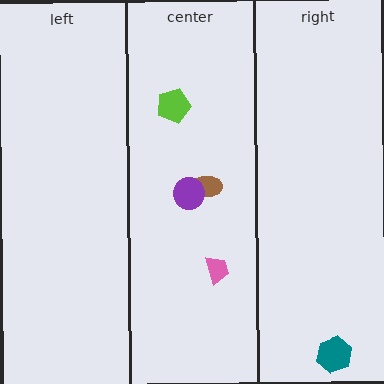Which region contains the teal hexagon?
The right region.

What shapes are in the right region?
The teal hexagon.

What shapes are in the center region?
The brown ellipse, the lime pentagon, the purple circle, the pink trapezoid.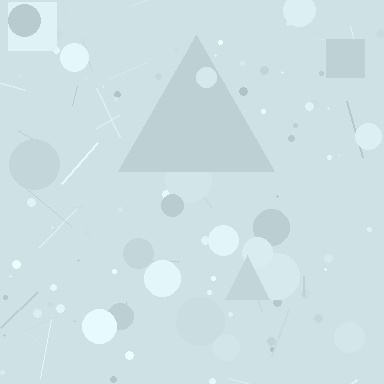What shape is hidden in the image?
A triangle is hidden in the image.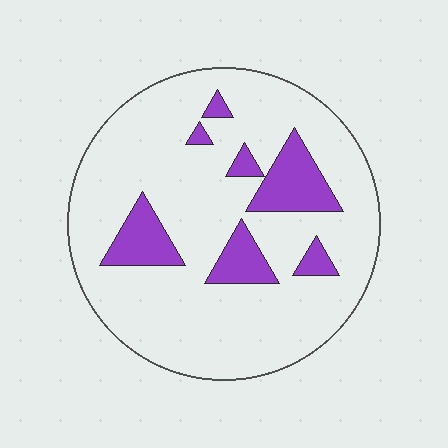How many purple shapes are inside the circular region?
7.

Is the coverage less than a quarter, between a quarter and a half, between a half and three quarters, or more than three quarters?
Less than a quarter.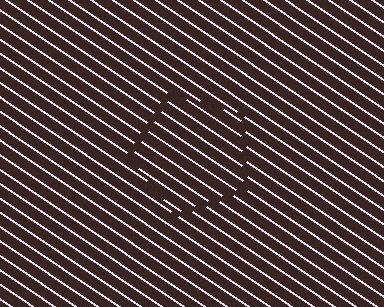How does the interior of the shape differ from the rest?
The interior of the shape contains the same grating, shifted by half a period — the contour is defined by the phase discontinuity where line-ends from the inner and outer gratings abut.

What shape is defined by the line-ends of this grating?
An illusory pentagon. The interior of the shape contains the same grating, shifted by half a period — the contour is defined by the phase discontinuity where line-ends from the inner and outer gratings abut.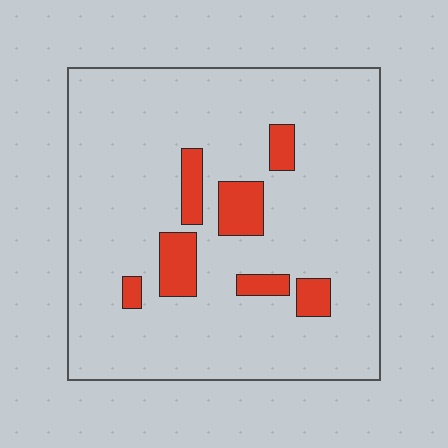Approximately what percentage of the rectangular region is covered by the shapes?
Approximately 10%.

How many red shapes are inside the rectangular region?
7.